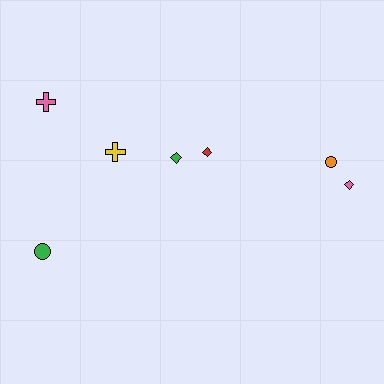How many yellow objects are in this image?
There is 1 yellow object.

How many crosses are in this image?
There are 2 crosses.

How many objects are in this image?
There are 7 objects.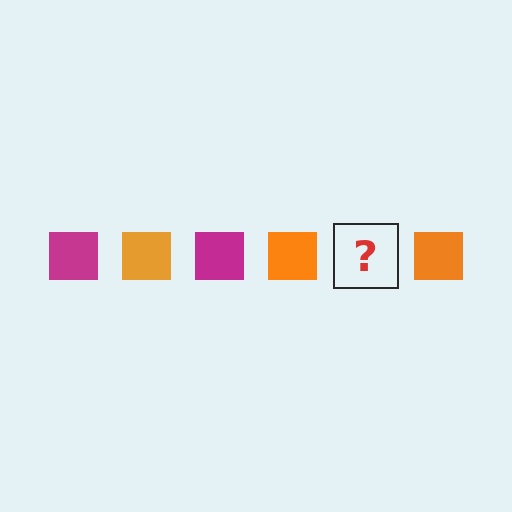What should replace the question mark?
The question mark should be replaced with a magenta square.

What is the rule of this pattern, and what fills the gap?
The rule is that the pattern cycles through magenta, orange squares. The gap should be filled with a magenta square.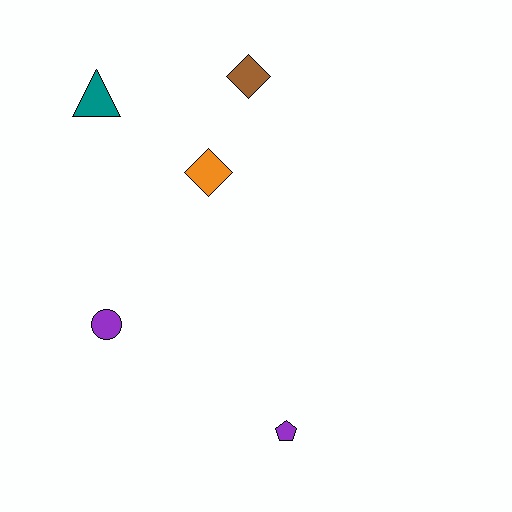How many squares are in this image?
There are no squares.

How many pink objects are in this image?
There are no pink objects.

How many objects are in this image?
There are 5 objects.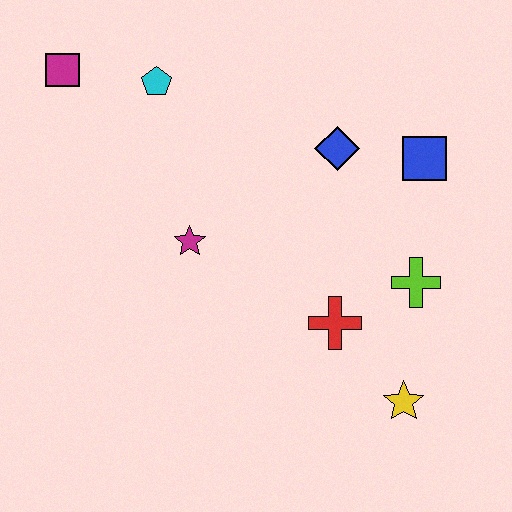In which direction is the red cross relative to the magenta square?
The red cross is to the right of the magenta square.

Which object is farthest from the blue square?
The magenta square is farthest from the blue square.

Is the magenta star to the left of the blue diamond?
Yes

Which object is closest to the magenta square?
The cyan pentagon is closest to the magenta square.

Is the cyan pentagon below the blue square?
No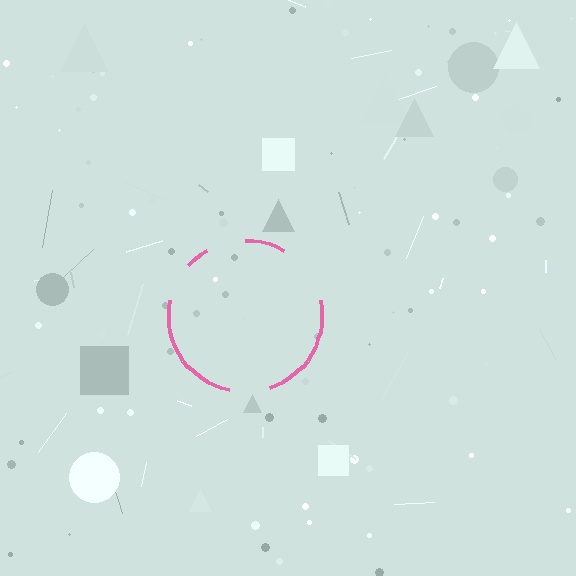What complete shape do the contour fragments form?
The contour fragments form a circle.